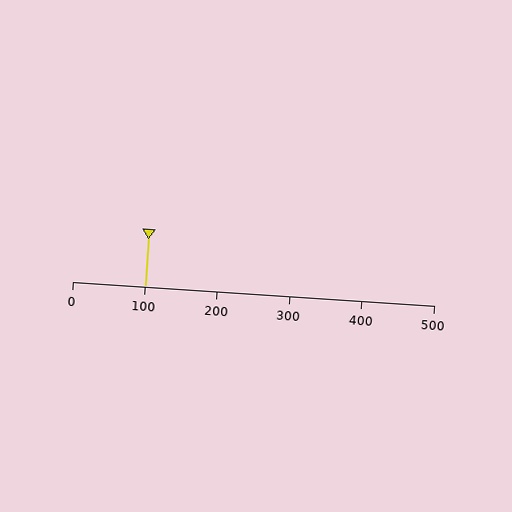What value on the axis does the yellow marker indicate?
The marker indicates approximately 100.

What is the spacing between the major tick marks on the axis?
The major ticks are spaced 100 apart.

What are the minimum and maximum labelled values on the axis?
The axis runs from 0 to 500.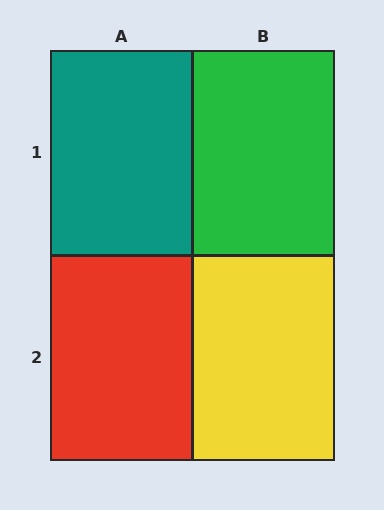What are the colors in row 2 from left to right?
Red, yellow.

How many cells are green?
1 cell is green.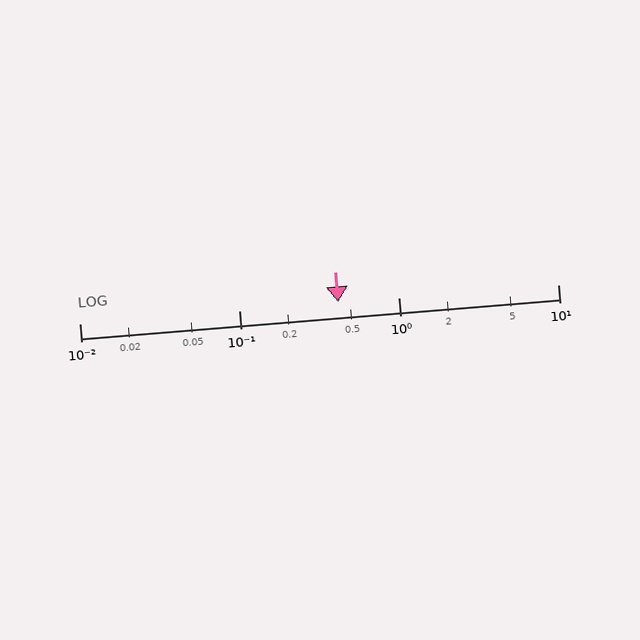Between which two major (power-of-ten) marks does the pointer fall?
The pointer is between 0.1 and 1.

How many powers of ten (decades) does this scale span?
The scale spans 3 decades, from 0.01 to 10.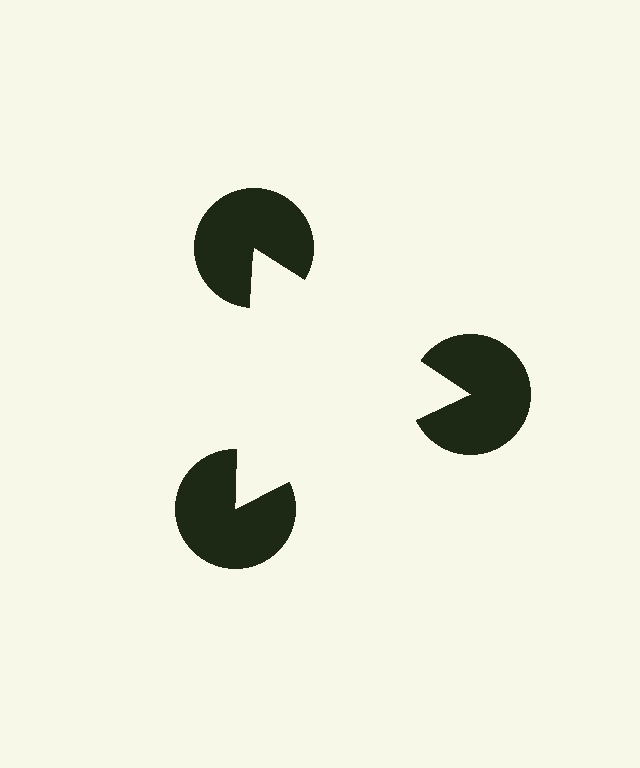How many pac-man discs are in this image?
There are 3 — one at each vertex of the illusory triangle.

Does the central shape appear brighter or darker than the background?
It typically appears slightly brighter than the background, even though no actual brightness change is drawn.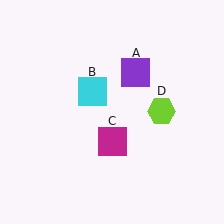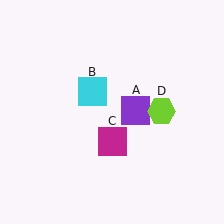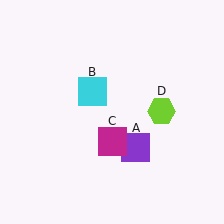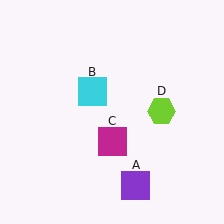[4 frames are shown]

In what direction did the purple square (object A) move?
The purple square (object A) moved down.